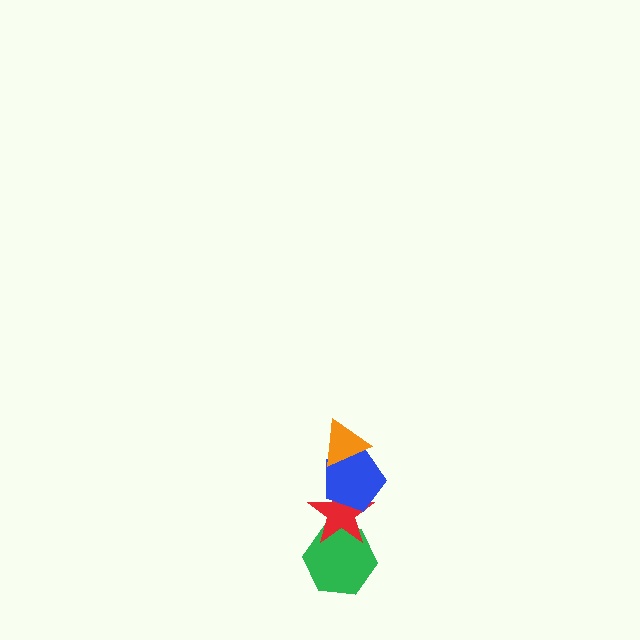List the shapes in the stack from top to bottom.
From top to bottom: the orange triangle, the blue pentagon, the red star, the green hexagon.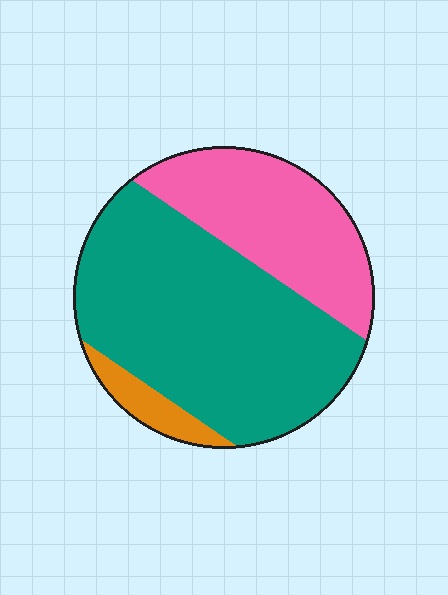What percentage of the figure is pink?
Pink covers about 30% of the figure.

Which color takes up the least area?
Orange, at roughly 5%.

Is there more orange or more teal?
Teal.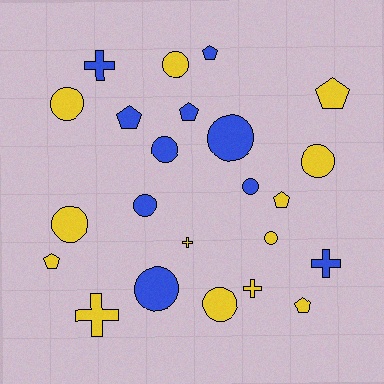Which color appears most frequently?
Yellow, with 13 objects.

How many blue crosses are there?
There are 2 blue crosses.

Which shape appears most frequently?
Circle, with 11 objects.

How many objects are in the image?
There are 23 objects.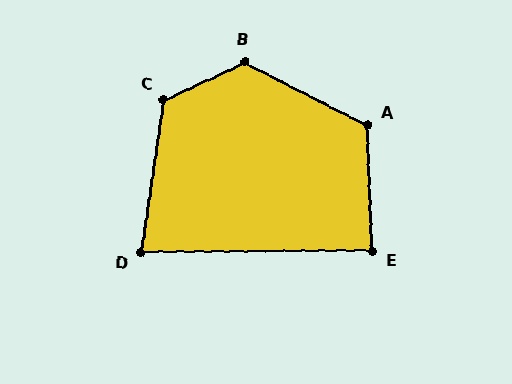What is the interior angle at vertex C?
Approximately 124 degrees (obtuse).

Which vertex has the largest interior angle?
B, at approximately 128 degrees.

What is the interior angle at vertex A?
Approximately 119 degrees (obtuse).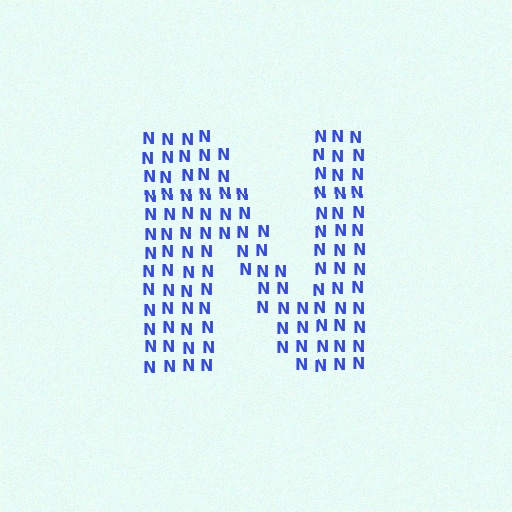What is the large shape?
The large shape is the letter N.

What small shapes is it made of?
It is made of small letter N's.